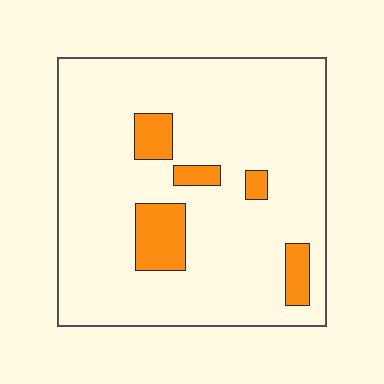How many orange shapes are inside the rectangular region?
5.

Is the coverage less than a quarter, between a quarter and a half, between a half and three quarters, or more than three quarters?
Less than a quarter.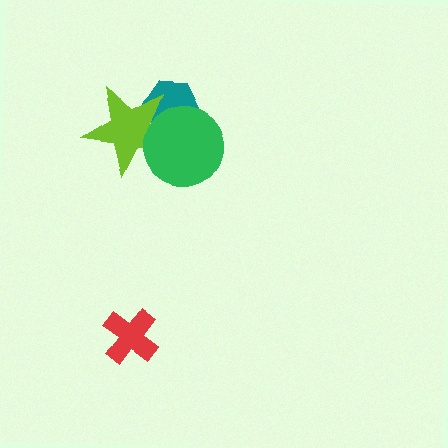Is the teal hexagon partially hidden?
Yes, it is partially covered by another shape.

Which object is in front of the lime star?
The green circle is in front of the lime star.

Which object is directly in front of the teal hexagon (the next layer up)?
The lime star is directly in front of the teal hexagon.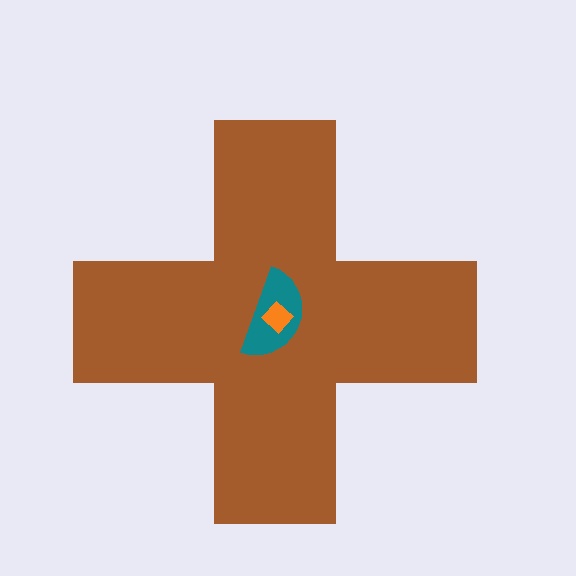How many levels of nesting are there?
3.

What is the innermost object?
The orange diamond.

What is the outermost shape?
The brown cross.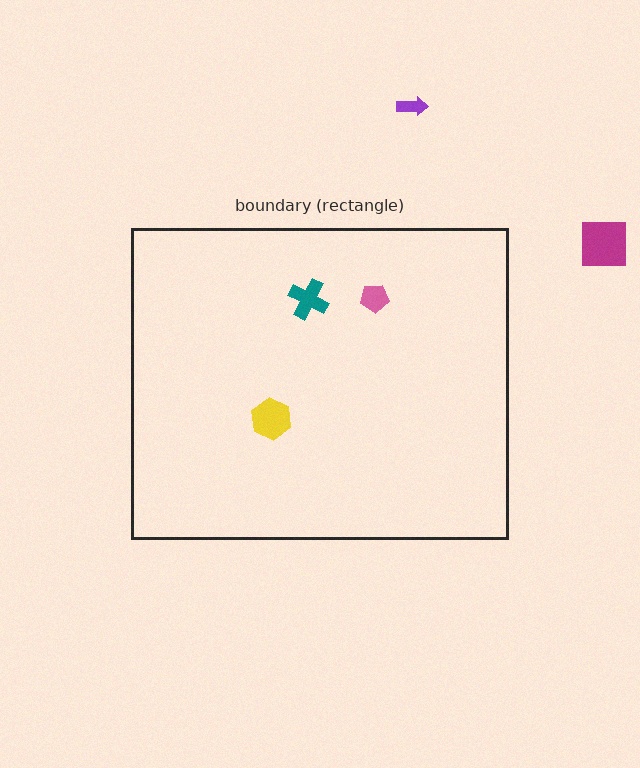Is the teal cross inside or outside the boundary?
Inside.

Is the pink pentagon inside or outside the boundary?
Inside.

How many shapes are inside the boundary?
3 inside, 2 outside.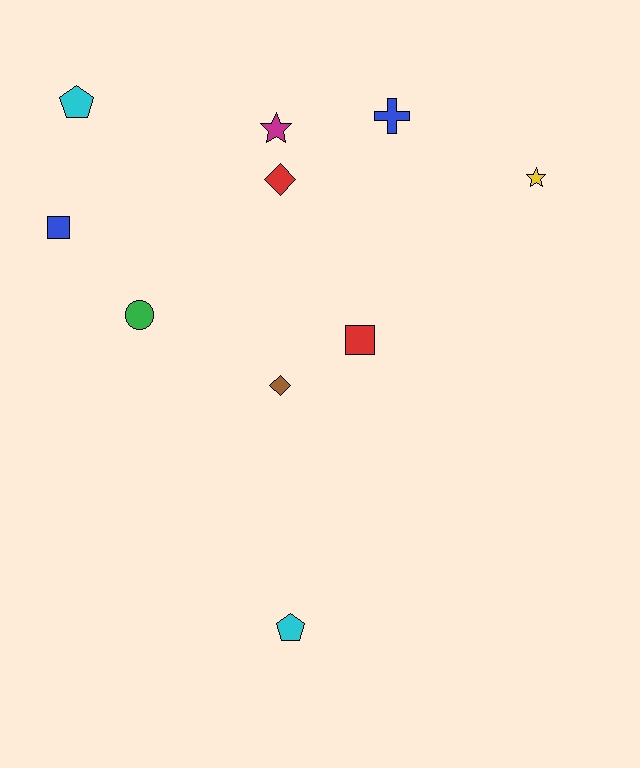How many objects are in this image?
There are 10 objects.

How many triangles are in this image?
There are no triangles.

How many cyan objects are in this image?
There are 2 cyan objects.